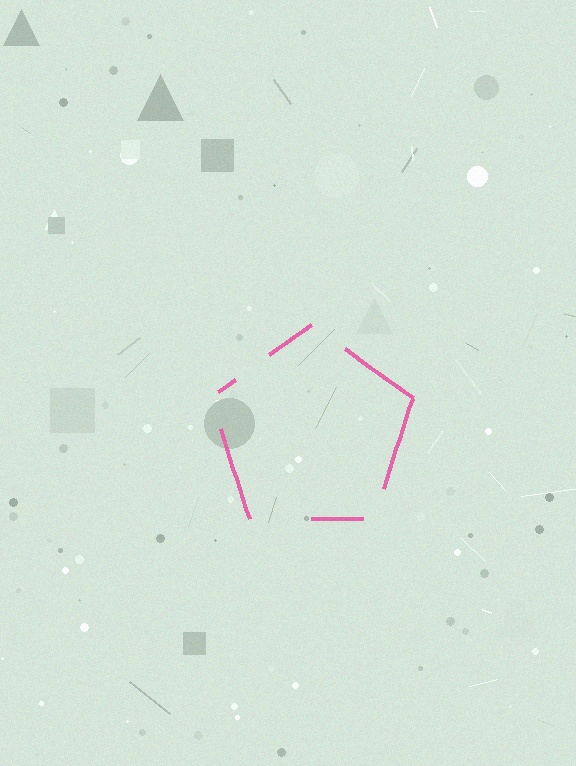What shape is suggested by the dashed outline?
The dashed outline suggests a pentagon.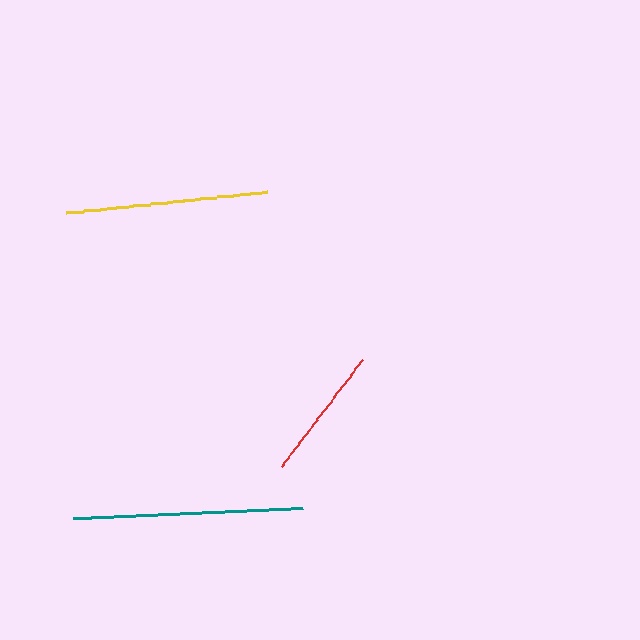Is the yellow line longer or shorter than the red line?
The yellow line is longer than the red line.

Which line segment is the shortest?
The red line is the shortest at approximately 134 pixels.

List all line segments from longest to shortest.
From longest to shortest: teal, yellow, red.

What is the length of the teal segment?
The teal segment is approximately 230 pixels long.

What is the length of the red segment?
The red segment is approximately 134 pixels long.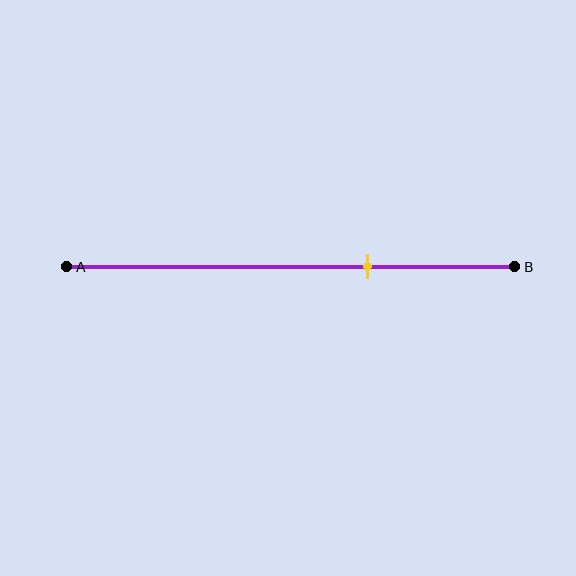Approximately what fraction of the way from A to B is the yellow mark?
The yellow mark is approximately 65% of the way from A to B.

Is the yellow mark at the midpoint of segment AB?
No, the mark is at about 65% from A, not at the 50% midpoint.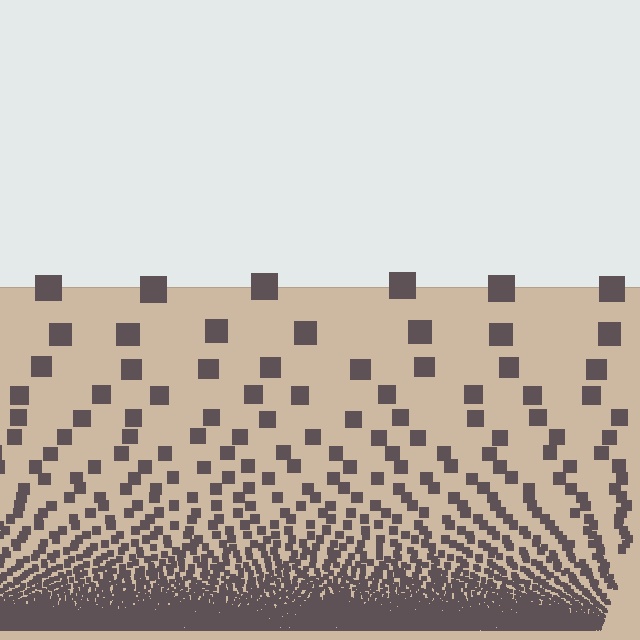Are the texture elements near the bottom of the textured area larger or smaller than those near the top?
Smaller. The gradient is inverted — elements near the bottom are smaller and denser.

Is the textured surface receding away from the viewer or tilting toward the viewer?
The surface appears to tilt toward the viewer. Texture elements get larger and sparser toward the top.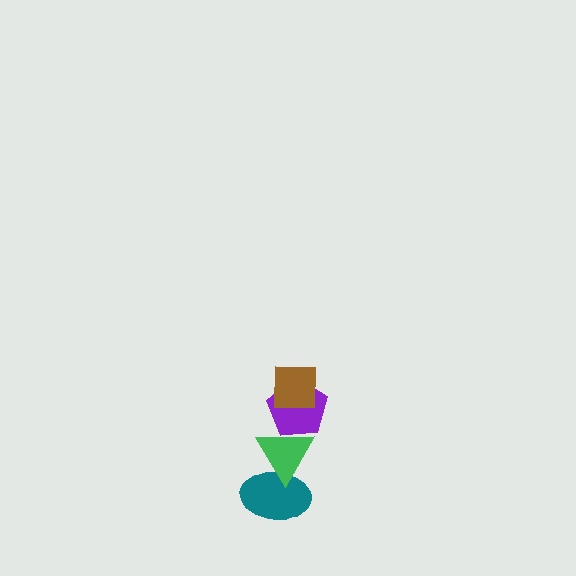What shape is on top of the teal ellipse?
The green triangle is on top of the teal ellipse.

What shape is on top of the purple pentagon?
The brown square is on top of the purple pentagon.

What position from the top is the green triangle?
The green triangle is 3rd from the top.